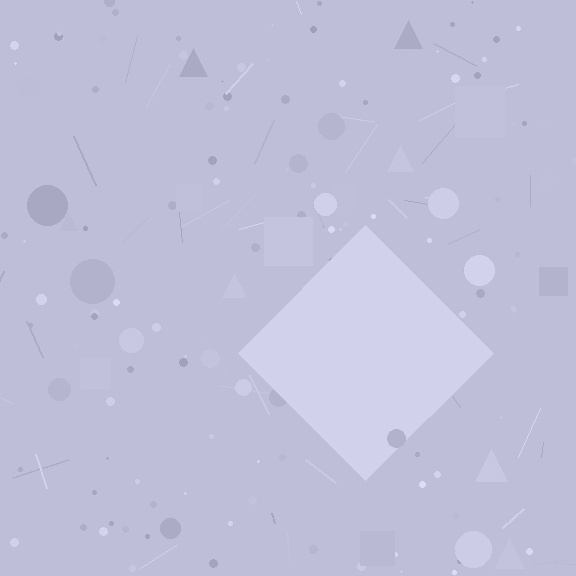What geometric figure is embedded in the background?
A diamond is embedded in the background.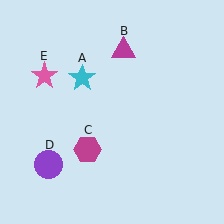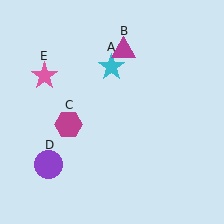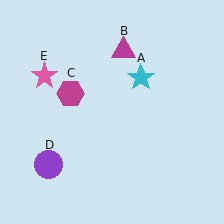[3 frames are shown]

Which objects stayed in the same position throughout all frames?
Magenta triangle (object B) and purple circle (object D) and pink star (object E) remained stationary.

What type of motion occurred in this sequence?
The cyan star (object A), magenta hexagon (object C) rotated clockwise around the center of the scene.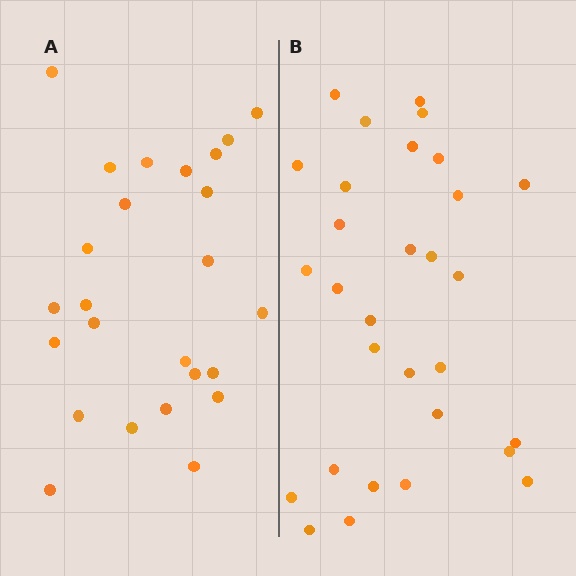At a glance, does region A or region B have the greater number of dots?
Region B (the right region) has more dots.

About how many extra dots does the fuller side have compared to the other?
Region B has about 5 more dots than region A.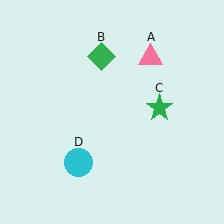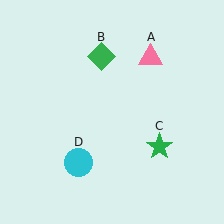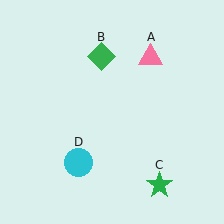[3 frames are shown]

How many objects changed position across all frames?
1 object changed position: green star (object C).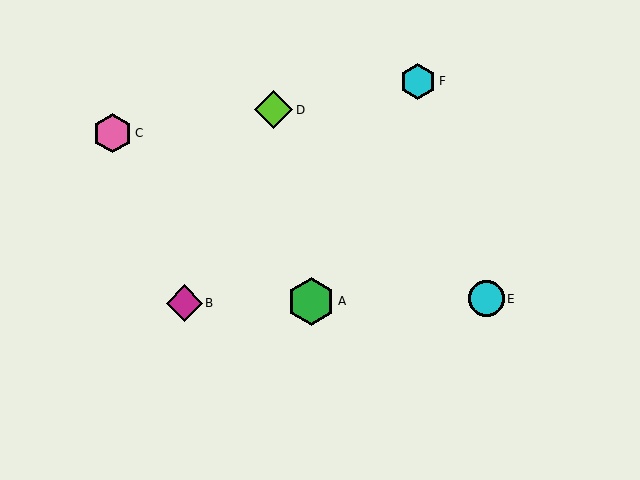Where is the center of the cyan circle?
The center of the cyan circle is at (486, 299).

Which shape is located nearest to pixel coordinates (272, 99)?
The lime diamond (labeled D) at (274, 110) is nearest to that location.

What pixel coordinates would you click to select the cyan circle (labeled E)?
Click at (486, 299) to select the cyan circle E.